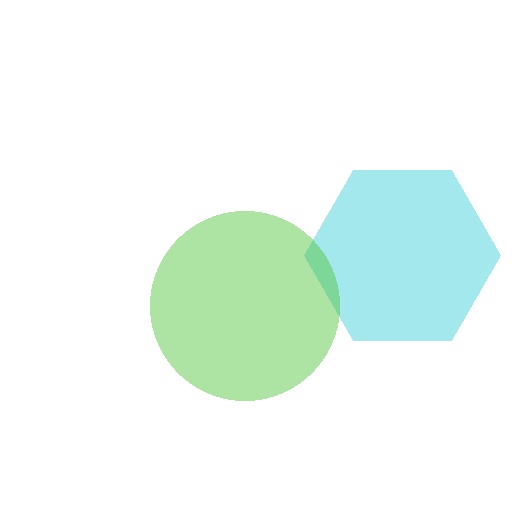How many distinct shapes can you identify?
There are 2 distinct shapes: a cyan hexagon, a lime circle.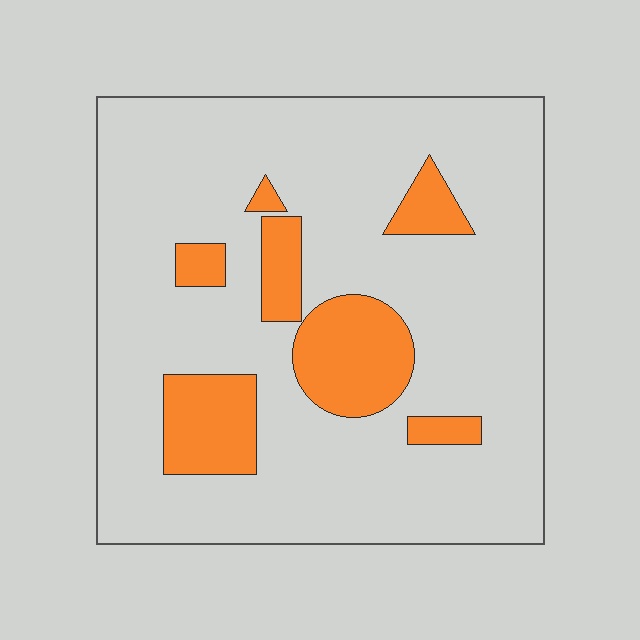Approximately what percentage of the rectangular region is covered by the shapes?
Approximately 15%.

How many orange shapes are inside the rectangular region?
7.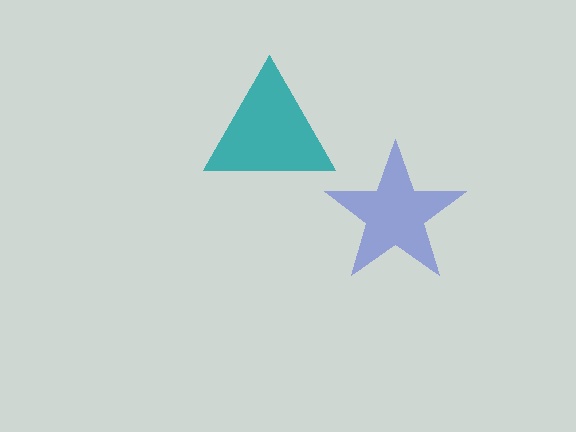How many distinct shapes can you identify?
There are 2 distinct shapes: a teal triangle, a blue star.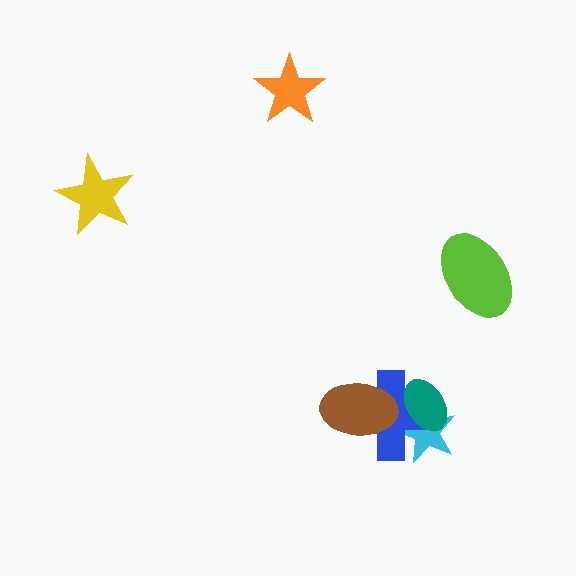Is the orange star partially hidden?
No, no other shape covers it.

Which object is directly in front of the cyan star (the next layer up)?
The blue cross is directly in front of the cyan star.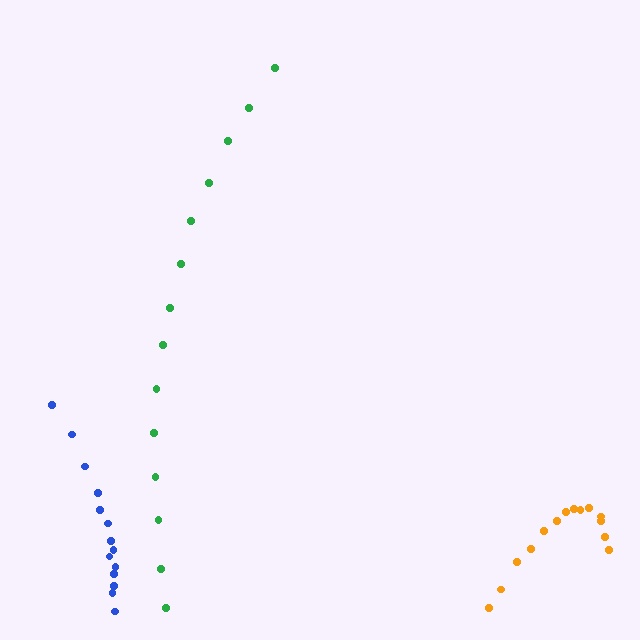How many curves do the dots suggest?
There are 3 distinct paths.